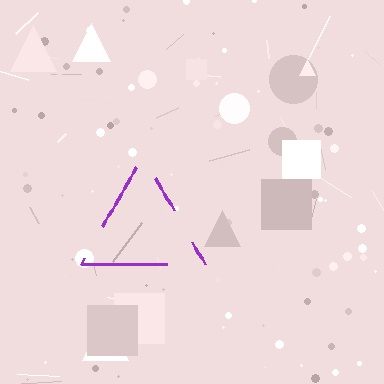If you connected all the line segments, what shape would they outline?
They would outline a triangle.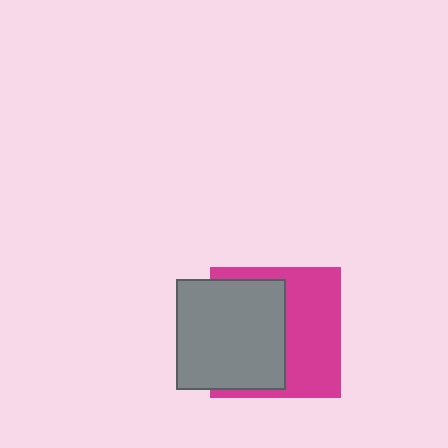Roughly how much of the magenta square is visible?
About half of it is visible (roughly 51%).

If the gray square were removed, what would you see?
You would see the complete magenta square.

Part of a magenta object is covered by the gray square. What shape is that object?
It is a square.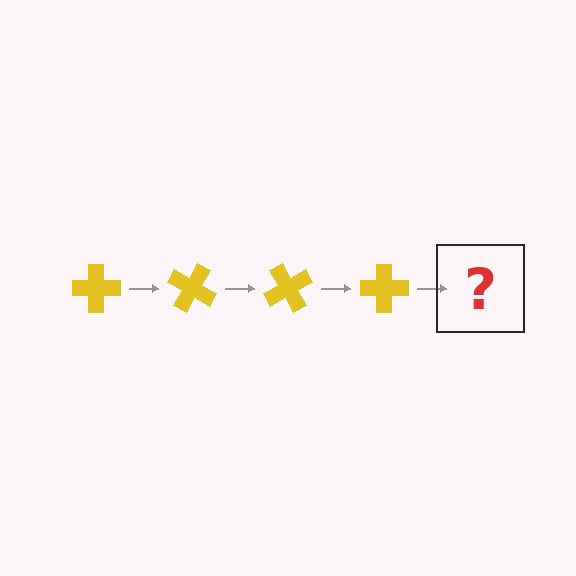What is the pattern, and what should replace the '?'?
The pattern is that the cross rotates 30 degrees each step. The '?' should be a yellow cross rotated 120 degrees.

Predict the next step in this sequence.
The next step is a yellow cross rotated 120 degrees.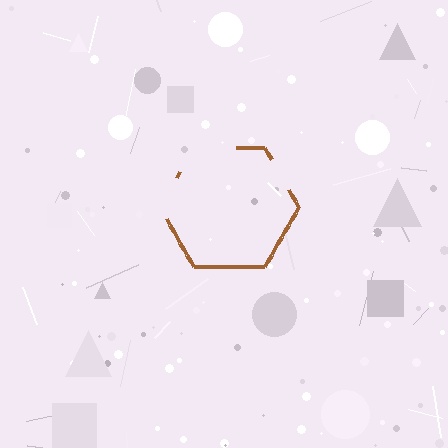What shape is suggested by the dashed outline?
The dashed outline suggests a hexagon.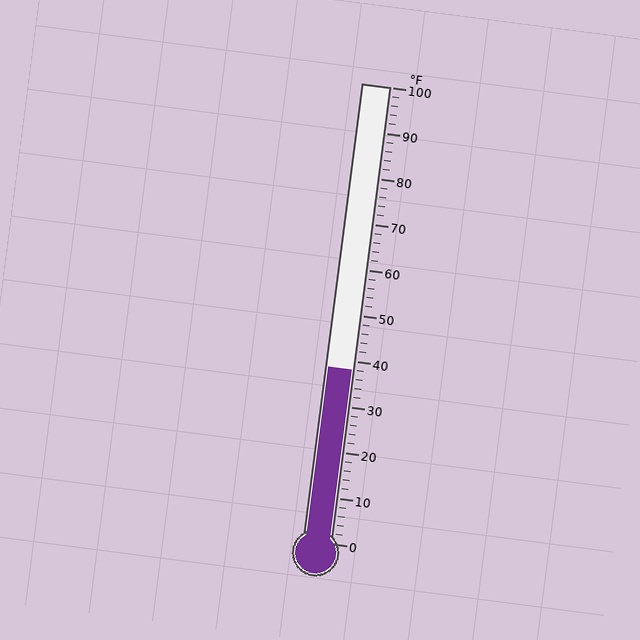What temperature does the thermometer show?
The thermometer shows approximately 38°F.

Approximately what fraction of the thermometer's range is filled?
The thermometer is filled to approximately 40% of its range.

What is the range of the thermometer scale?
The thermometer scale ranges from 0°F to 100°F.